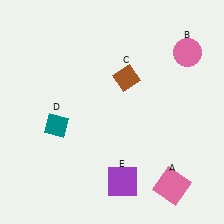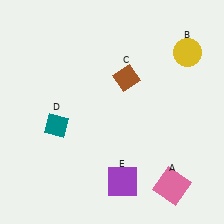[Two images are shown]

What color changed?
The circle (B) changed from pink in Image 1 to yellow in Image 2.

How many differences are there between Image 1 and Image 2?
There is 1 difference between the two images.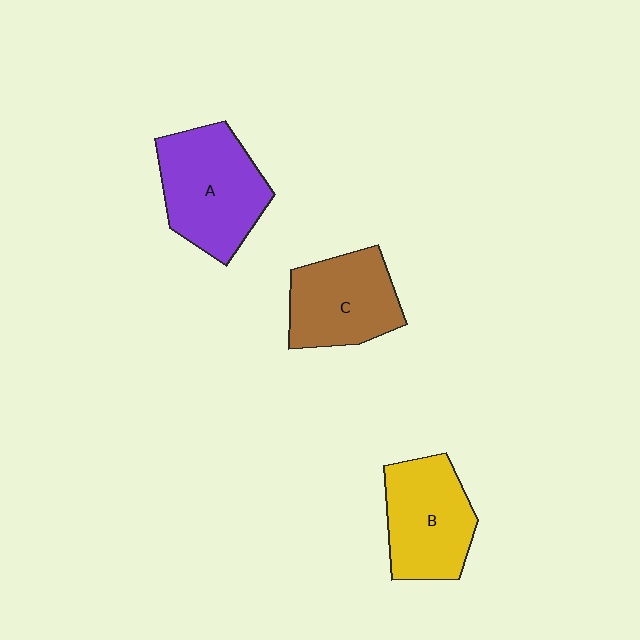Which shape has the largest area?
Shape A (purple).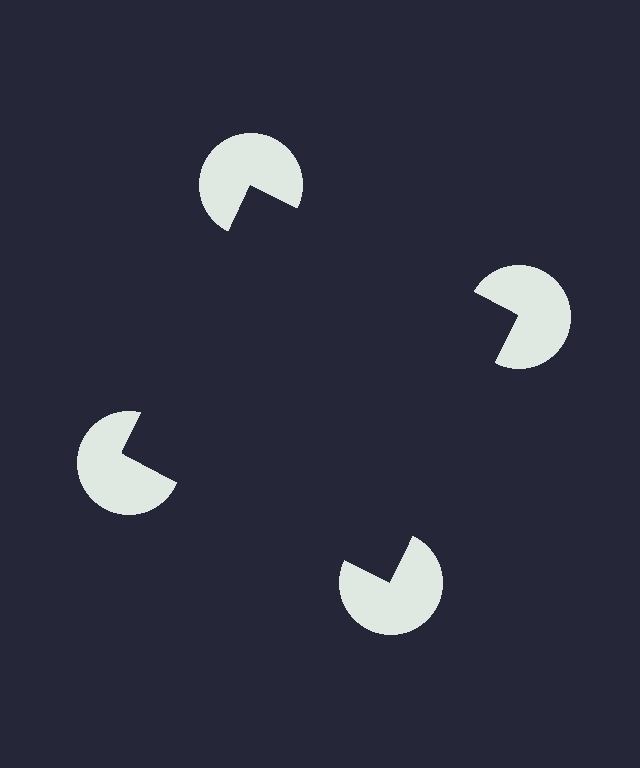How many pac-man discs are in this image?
There are 4 — one at each vertex of the illusory square.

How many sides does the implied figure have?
4 sides.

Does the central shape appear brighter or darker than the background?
It typically appears slightly darker than the background, even though no actual brightness change is drawn.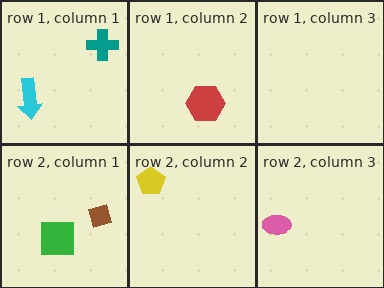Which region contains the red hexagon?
The row 1, column 2 region.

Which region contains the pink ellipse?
The row 2, column 3 region.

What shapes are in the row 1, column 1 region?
The cyan arrow, the teal cross.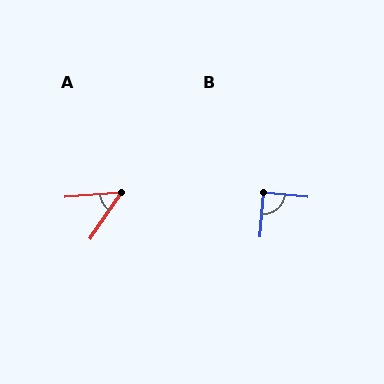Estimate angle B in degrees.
Approximately 89 degrees.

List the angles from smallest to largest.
A (52°), B (89°).